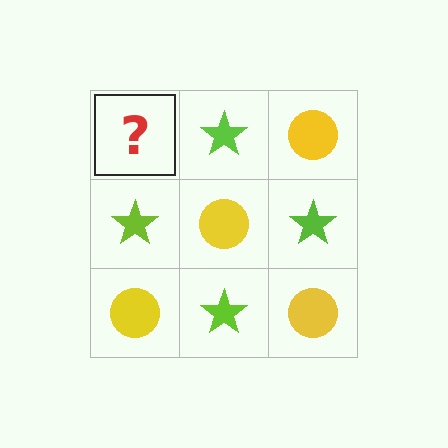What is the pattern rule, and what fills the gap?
The rule is that it alternates yellow circle and lime star in a checkerboard pattern. The gap should be filled with a yellow circle.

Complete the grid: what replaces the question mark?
The question mark should be replaced with a yellow circle.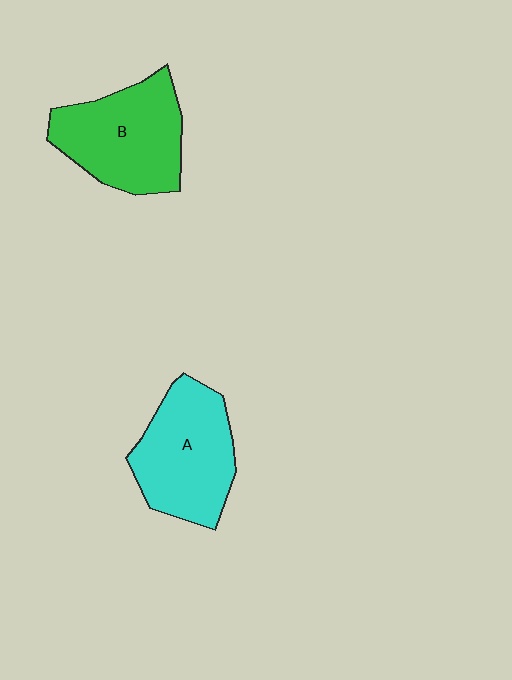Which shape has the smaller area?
Shape A (cyan).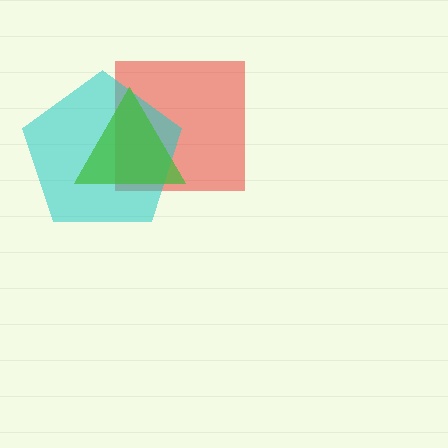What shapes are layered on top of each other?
The layered shapes are: a red square, a cyan pentagon, a green triangle.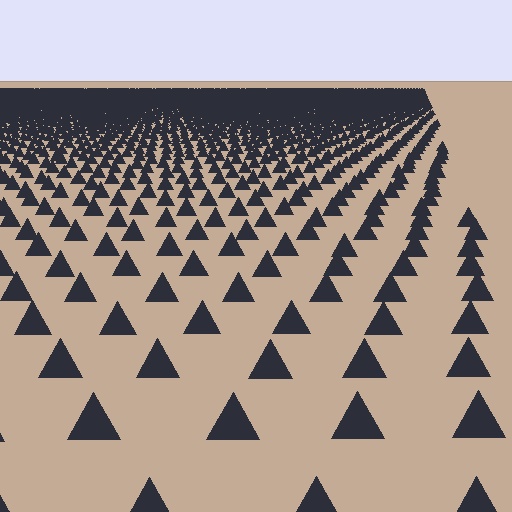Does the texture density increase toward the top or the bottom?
Density increases toward the top.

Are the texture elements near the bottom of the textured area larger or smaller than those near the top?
Larger. Near the bottom, elements are closer to the viewer and appear at a bigger on-screen size.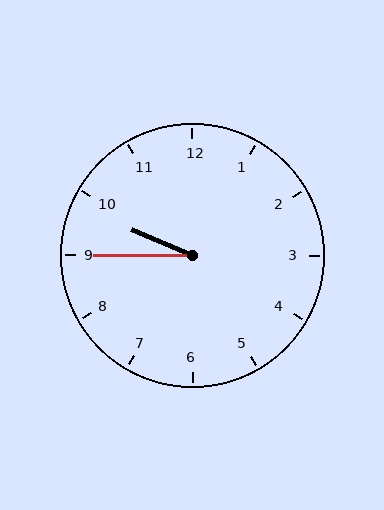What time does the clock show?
9:45.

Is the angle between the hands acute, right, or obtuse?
It is acute.